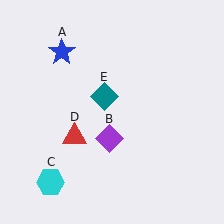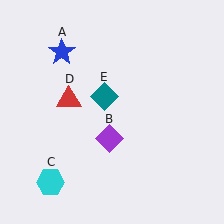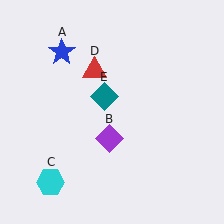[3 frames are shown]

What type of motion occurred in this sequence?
The red triangle (object D) rotated clockwise around the center of the scene.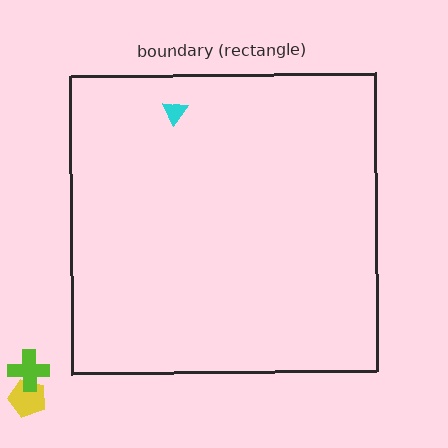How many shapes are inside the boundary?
1 inside, 2 outside.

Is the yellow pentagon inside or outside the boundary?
Outside.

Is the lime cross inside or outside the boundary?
Outside.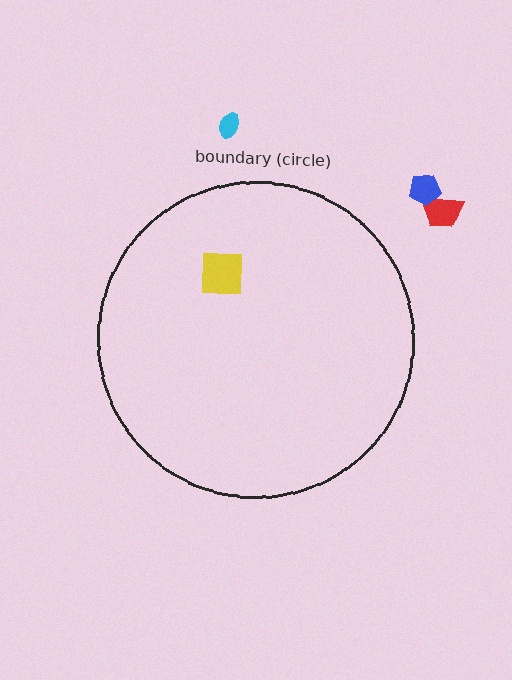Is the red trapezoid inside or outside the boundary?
Outside.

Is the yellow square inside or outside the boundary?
Inside.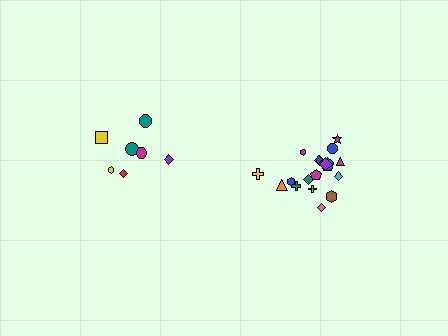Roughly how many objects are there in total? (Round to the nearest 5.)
Roughly 25 objects in total.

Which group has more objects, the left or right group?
The right group.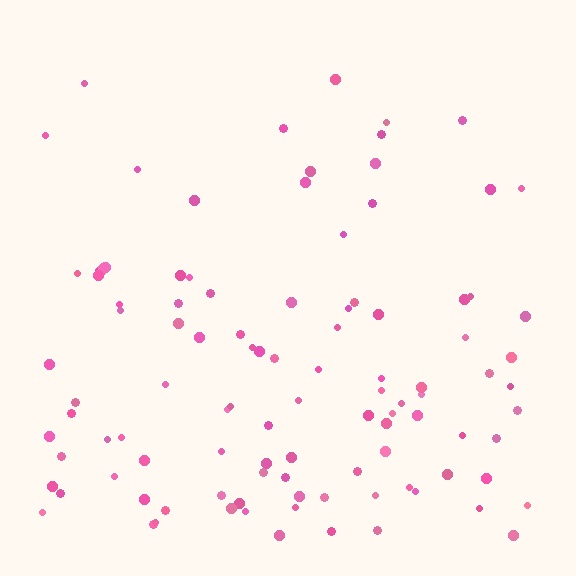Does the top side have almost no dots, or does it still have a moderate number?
Still a moderate number, just noticeably fewer than the bottom.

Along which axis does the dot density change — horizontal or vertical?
Vertical.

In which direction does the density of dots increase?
From top to bottom, with the bottom side densest.